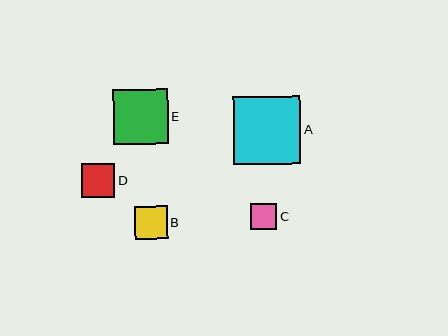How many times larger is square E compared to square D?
Square E is approximately 1.6 times the size of square D.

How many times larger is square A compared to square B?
Square A is approximately 2.0 times the size of square B.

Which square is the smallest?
Square C is the smallest with a size of approximately 26 pixels.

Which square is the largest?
Square A is the largest with a size of approximately 68 pixels.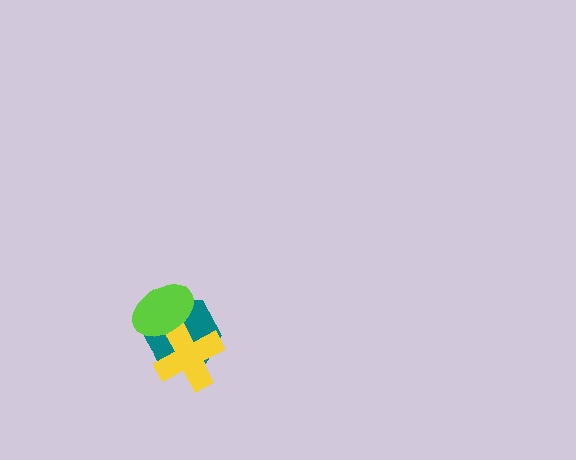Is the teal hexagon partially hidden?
Yes, it is partially covered by another shape.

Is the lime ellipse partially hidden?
No, no other shape covers it.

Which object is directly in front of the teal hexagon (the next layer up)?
The yellow cross is directly in front of the teal hexagon.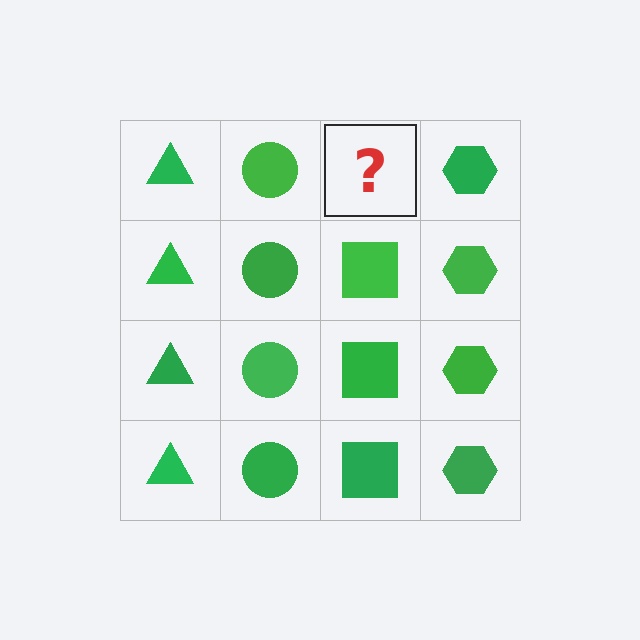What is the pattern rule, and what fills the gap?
The rule is that each column has a consistent shape. The gap should be filled with a green square.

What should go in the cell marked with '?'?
The missing cell should contain a green square.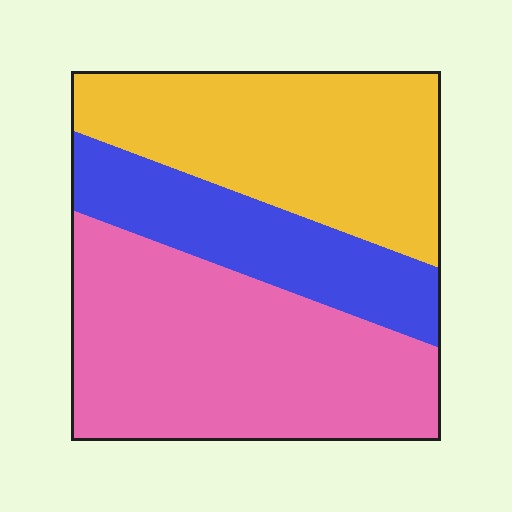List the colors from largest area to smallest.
From largest to smallest: pink, yellow, blue.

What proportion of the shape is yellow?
Yellow takes up about one third (1/3) of the shape.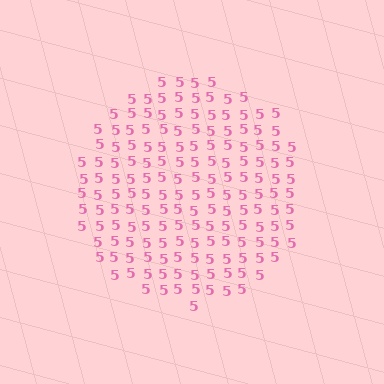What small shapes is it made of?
It is made of small digit 5's.